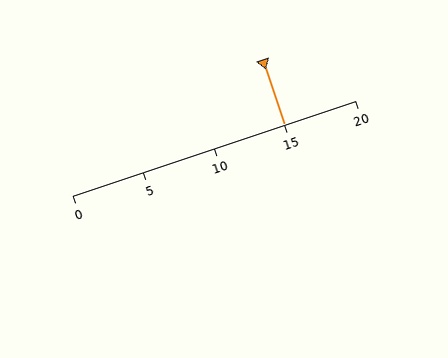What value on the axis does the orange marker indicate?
The marker indicates approximately 15.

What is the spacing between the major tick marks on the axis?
The major ticks are spaced 5 apart.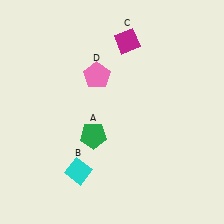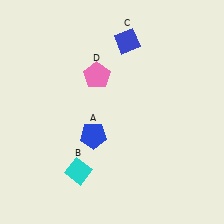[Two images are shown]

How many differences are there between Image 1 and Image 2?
There are 2 differences between the two images.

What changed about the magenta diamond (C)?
In Image 1, C is magenta. In Image 2, it changed to blue.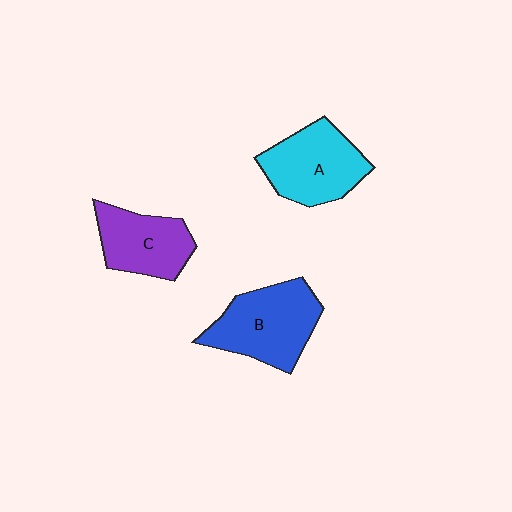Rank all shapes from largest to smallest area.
From largest to smallest: B (blue), A (cyan), C (purple).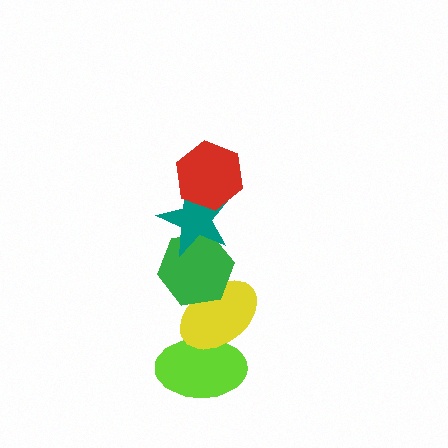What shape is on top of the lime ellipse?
The yellow ellipse is on top of the lime ellipse.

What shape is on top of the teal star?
The red hexagon is on top of the teal star.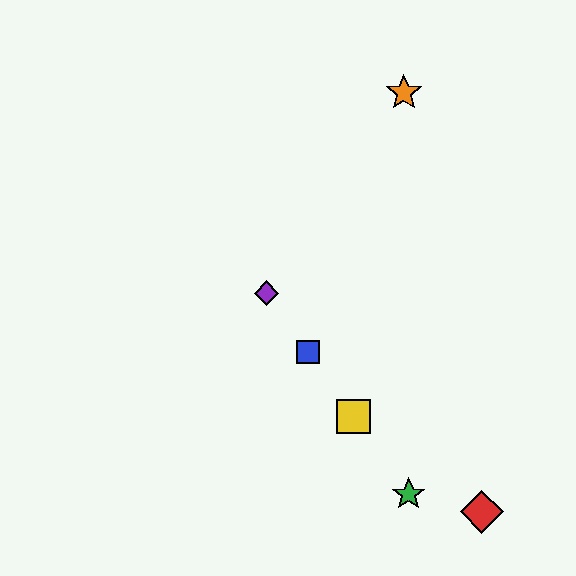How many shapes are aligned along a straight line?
4 shapes (the blue square, the green star, the yellow square, the purple diamond) are aligned along a straight line.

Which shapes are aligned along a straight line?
The blue square, the green star, the yellow square, the purple diamond are aligned along a straight line.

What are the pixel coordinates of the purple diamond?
The purple diamond is at (266, 293).